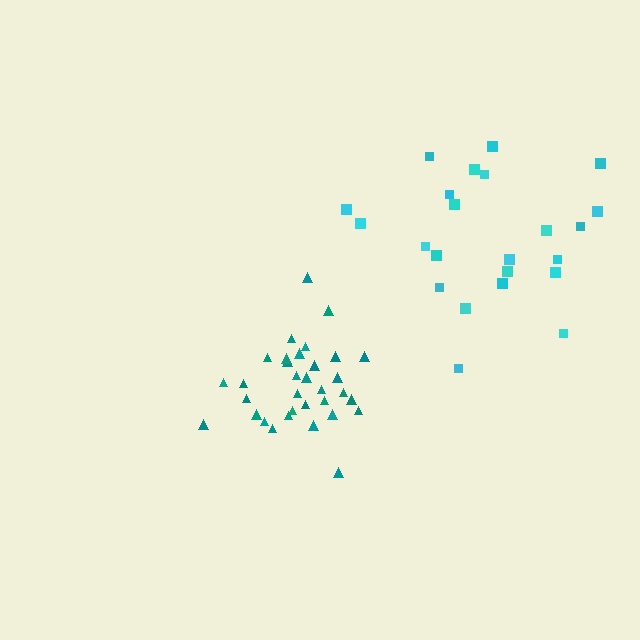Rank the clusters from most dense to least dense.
teal, cyan.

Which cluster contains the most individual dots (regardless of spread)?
Teal (33).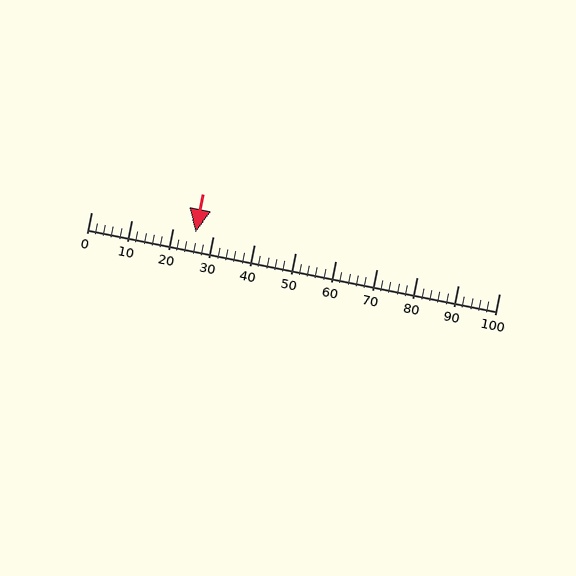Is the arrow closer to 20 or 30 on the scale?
The arrow is closer to 30.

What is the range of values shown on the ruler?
The ruler shows values from 0 to 100.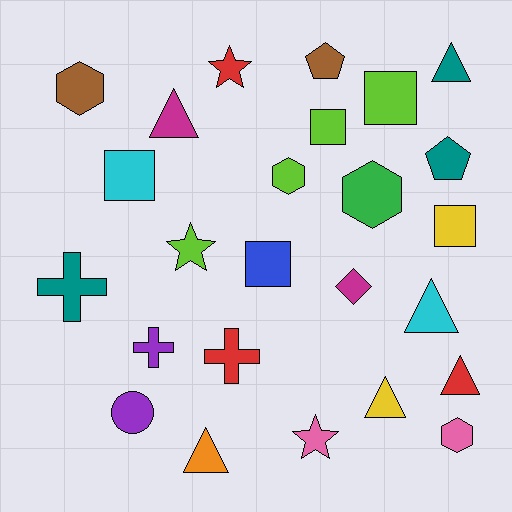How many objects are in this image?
There are 25 objects.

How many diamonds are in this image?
There is 1 diamond.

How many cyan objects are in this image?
There are 2 cyan objects.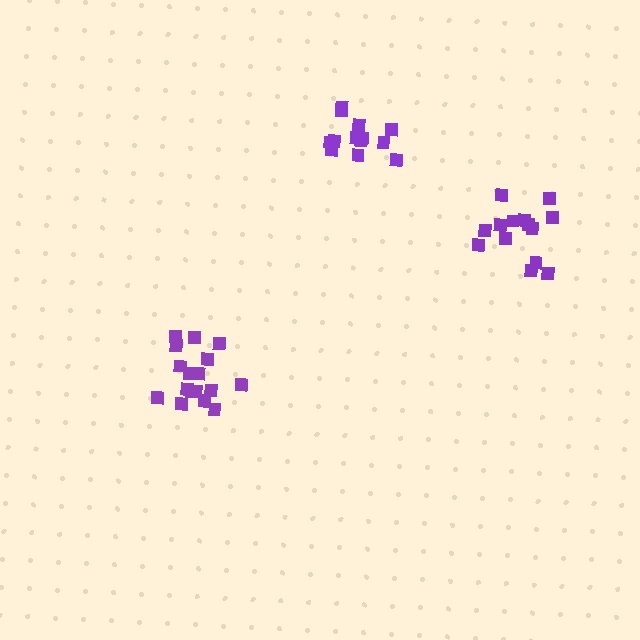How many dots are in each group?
Group 1: 13 dots, Group 2: 17 dots, Group 3: 14 dots (44 total).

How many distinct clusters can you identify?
There are 3 distinct clusters.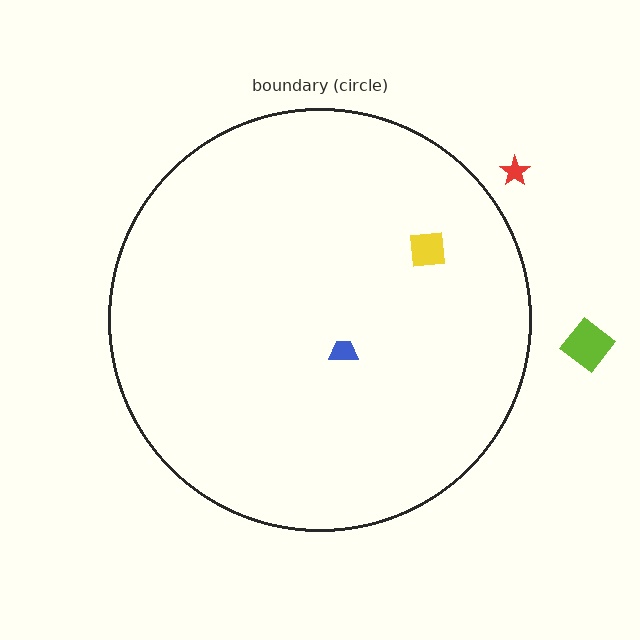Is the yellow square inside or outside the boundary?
Inside.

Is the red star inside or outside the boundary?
Outside.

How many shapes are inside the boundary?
2 inside, 2 outside.